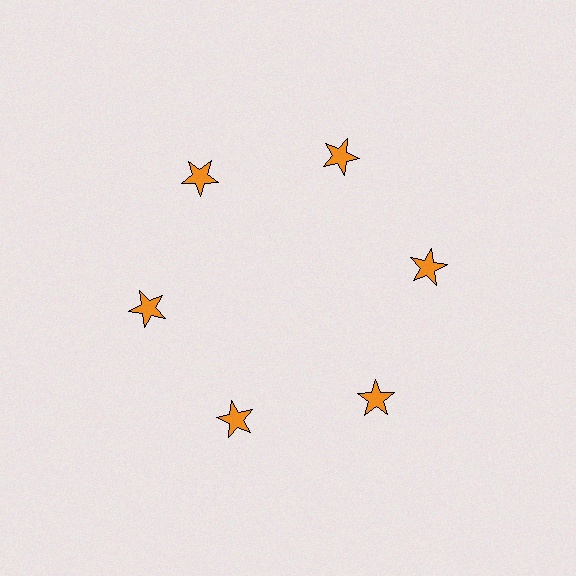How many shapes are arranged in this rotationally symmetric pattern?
There are 6 shapes, arranged in 6 groups of 1.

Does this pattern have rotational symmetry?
Yes, this pattern has 6-fold rotational symmetry. It looks the same after rotating 60 degrees around the center.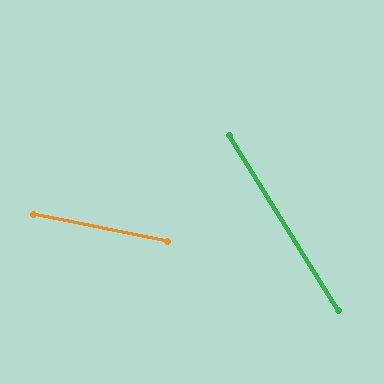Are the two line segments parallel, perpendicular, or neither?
Neither parallel nor perpendicular — they differ by about 47°.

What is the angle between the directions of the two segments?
Approximately 47 degrees.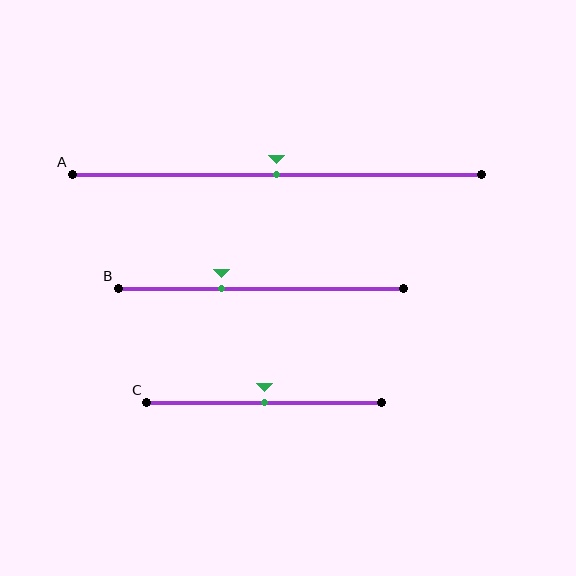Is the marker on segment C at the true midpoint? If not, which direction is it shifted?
Yes, the marker on segment C is at the true midpoint.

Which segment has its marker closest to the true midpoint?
Segment A has its marker closest to the true midpoint.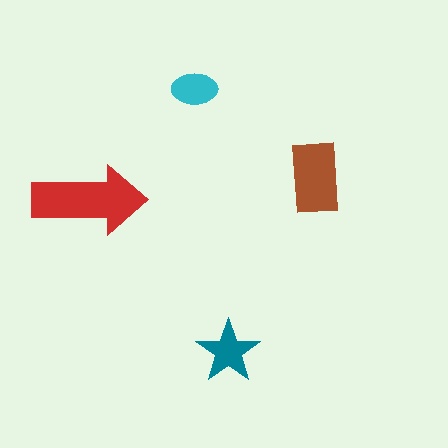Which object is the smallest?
The cyan ellipse.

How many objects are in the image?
There are 4 objects in the image.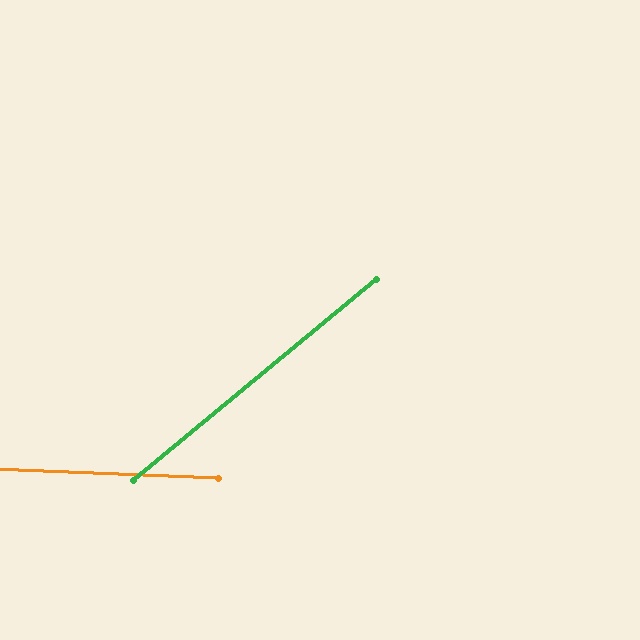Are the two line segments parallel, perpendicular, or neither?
Neither parallel nor perpendicular — they differ by about 42°.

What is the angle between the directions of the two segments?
Approximately 42 degrees.